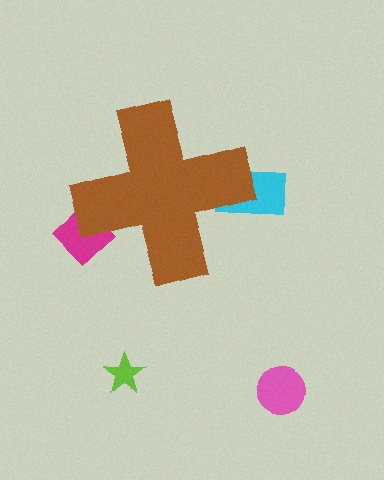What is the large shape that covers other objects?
A brown cross.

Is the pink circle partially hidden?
No, the pink circle is fully visible.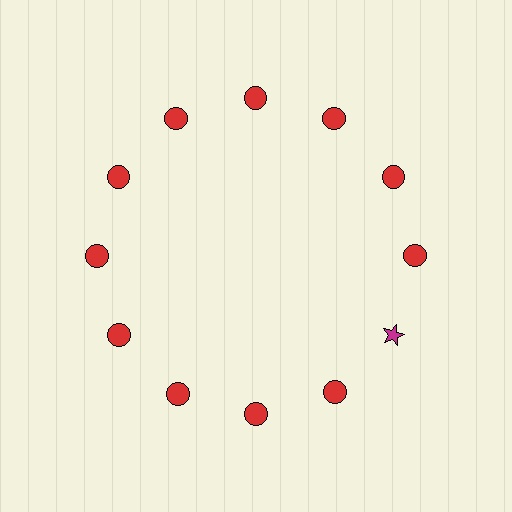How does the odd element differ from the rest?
It differs in both color (magenta instead of red) and shape (star instead of circle).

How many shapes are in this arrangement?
There are 12 shapes arranged in a ring pattern.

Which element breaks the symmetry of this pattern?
The magenta star at roughly the 4 o'clock position breaks the symmetry. All other shapes are red circles.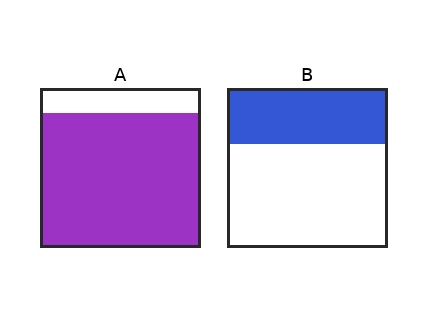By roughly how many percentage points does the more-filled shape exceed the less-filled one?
By roughly 50 percentage points (A over B).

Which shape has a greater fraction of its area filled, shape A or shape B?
Shape A.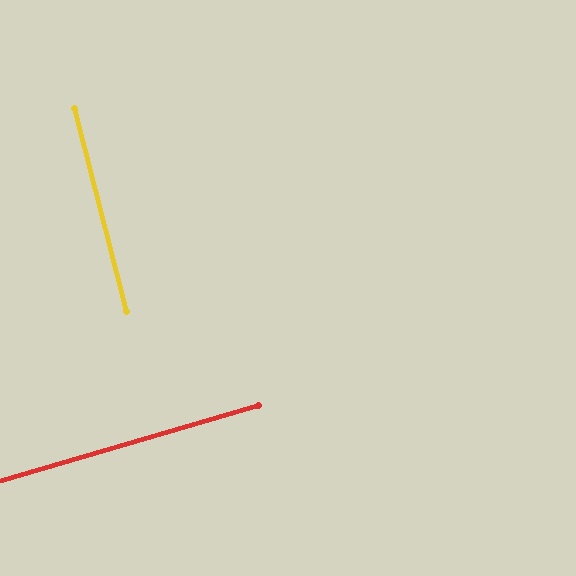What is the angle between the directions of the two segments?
Approximately 88 degrees.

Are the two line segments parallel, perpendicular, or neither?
Perpendicular — they meet at approximately 88°.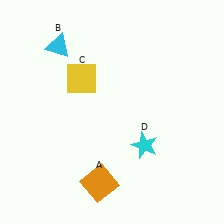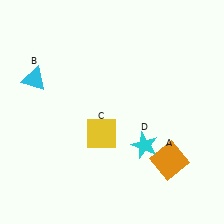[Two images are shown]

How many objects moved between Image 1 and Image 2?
3 objects moved between the two images.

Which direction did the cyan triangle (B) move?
The cyan triangle (B) moved down.